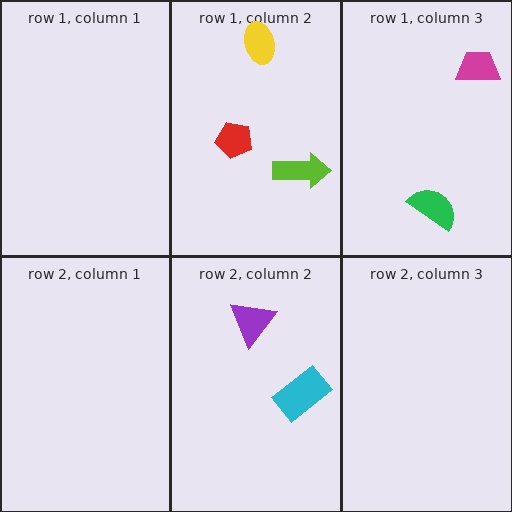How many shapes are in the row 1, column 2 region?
3.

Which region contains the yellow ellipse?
The row 1, column 2 region.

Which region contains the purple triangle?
The row 2, column 2 region.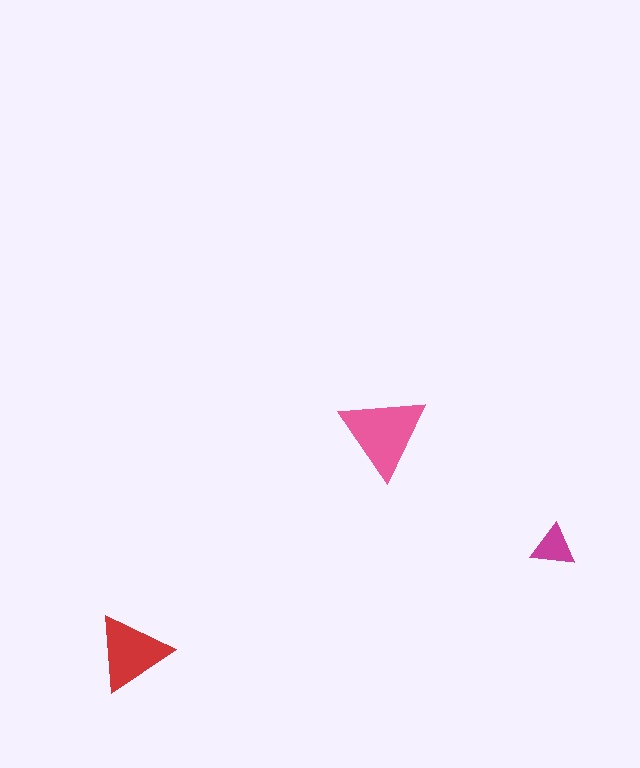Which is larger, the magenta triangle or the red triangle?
The red one.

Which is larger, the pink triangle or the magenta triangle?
The pink one.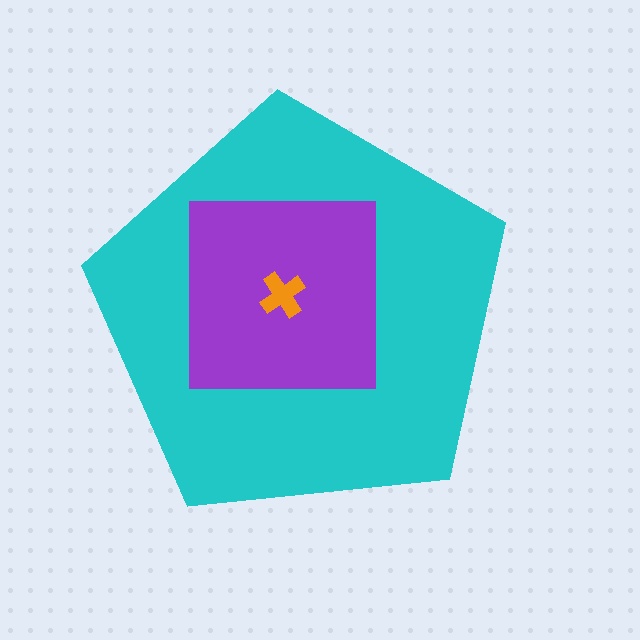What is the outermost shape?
The cyan pentagon.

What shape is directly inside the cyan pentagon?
The purple square.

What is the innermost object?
The orange cross.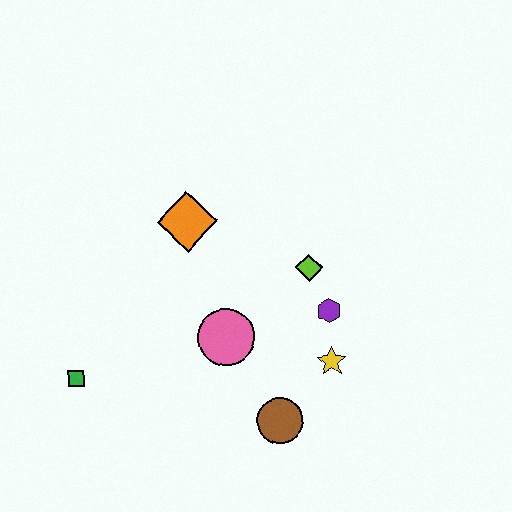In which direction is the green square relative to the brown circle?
The green square is to the left of the brown circle.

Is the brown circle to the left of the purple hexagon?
Yes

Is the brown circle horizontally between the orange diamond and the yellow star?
Yes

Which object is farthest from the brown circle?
The orange diamond is farthest from the brown circle.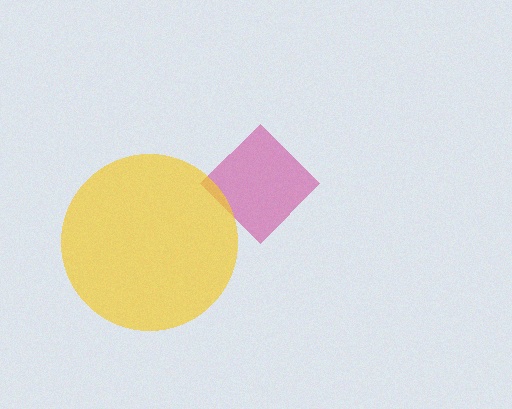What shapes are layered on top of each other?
The layered shapes are: a magenta diamond, a yellow circle.